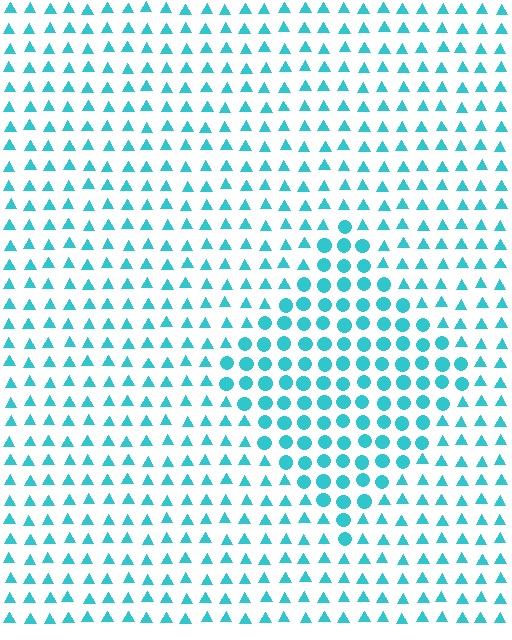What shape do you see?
I see a diamond.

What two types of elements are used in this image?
The image uses circles inside the diamond region and triangles outside it.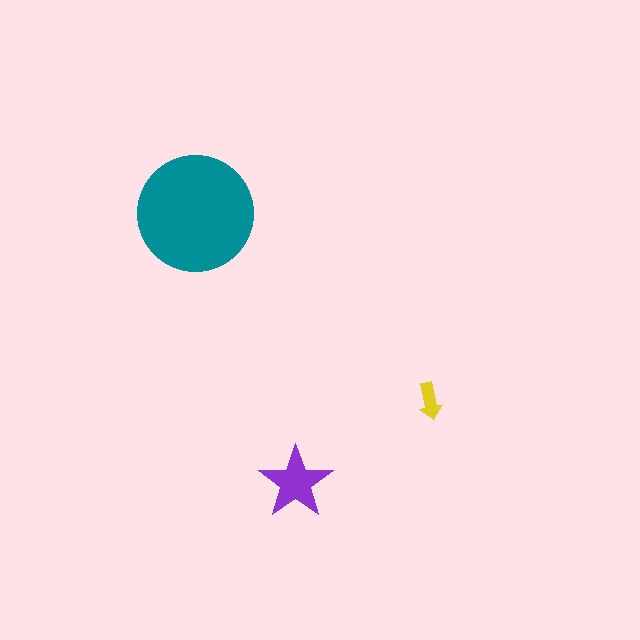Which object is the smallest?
The yellow arrow.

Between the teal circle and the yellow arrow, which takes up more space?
The teal circle.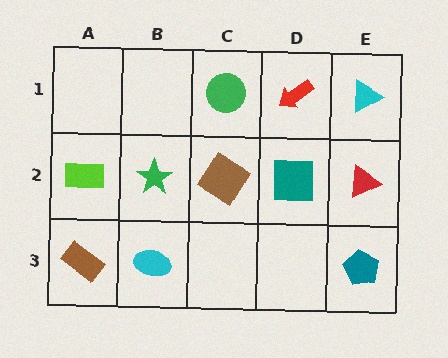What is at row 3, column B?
A cyan ellipse.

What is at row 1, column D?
A red arrow.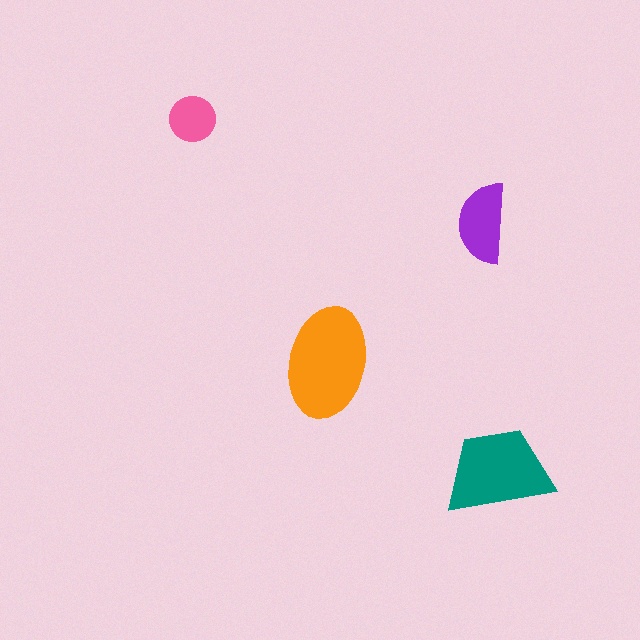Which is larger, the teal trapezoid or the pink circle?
The teal trapezoid.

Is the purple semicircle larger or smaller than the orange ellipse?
Smaller.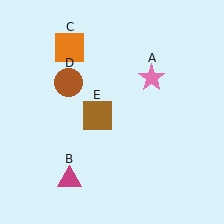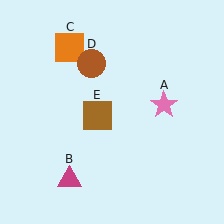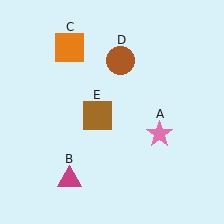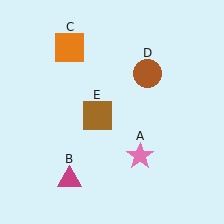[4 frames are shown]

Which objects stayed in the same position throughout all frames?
Magenta triangle (object B) and orange square (object C) and brown square (object E) remained stationary.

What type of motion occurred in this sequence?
The pink star (object A), brown circle (object D) rotated clockwise around the center of the scene.